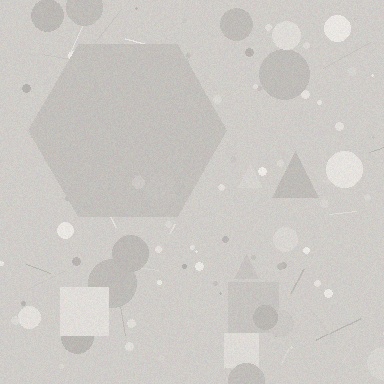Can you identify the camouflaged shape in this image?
The camouflaged shape is a hexagon.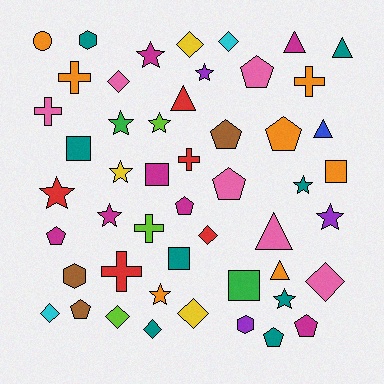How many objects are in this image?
There are 50 objects.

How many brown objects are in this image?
There are 3 brown objects.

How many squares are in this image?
There are 5 squares.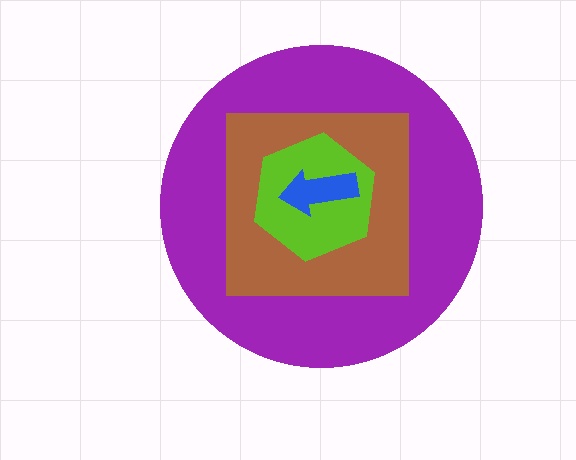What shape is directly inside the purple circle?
The brown square.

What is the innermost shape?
The blue arrow.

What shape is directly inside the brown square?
The lime hexagon.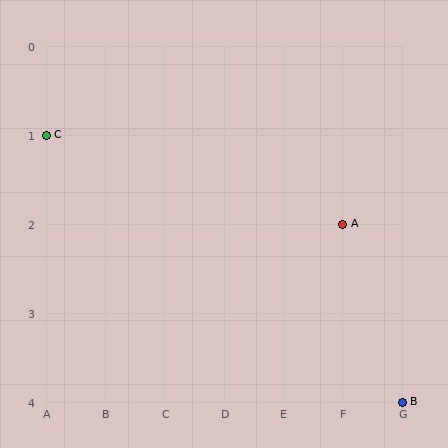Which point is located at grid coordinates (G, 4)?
Point B is at (G, 4).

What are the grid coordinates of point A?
Point A is at grid coordinates (F, 2).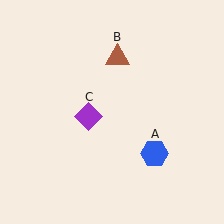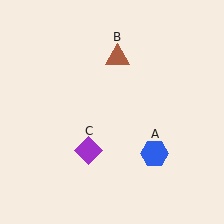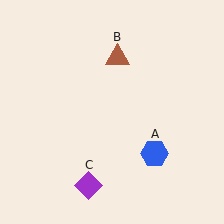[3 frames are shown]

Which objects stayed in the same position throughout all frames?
Blue hexagon (object A) and brown triangle (object B) remained stationary.